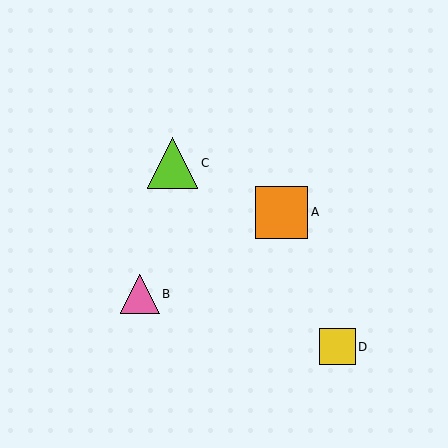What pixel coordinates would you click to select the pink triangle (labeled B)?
Click at (140, 294) to select the pink triangle B.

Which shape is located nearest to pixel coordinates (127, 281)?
The pink triangle (labeled B) at (140, 294) is nearest to that location.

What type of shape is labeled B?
Shape B is a pink triangle.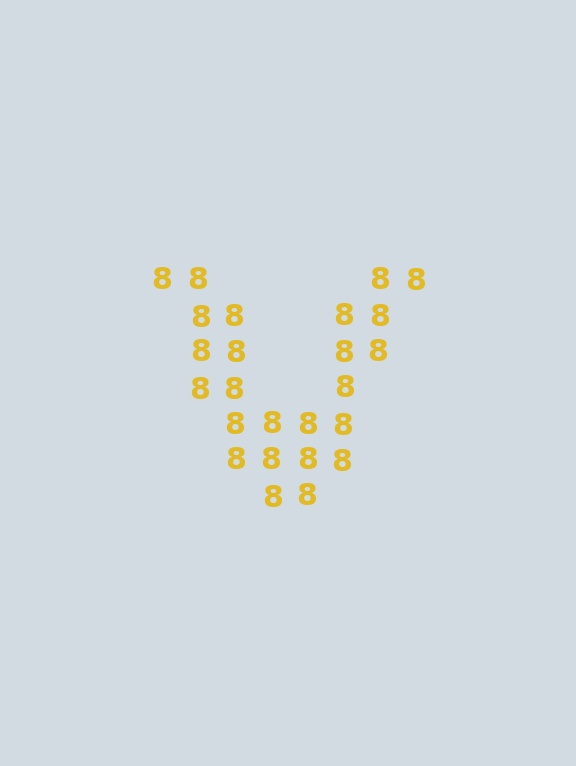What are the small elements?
The small elements are digit 8's.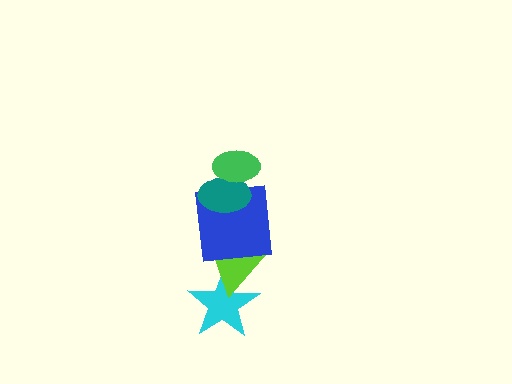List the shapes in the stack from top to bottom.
From top to bottom: the green ellipse, the teal ellipse, the blue square, the lime triangle, the cyan star.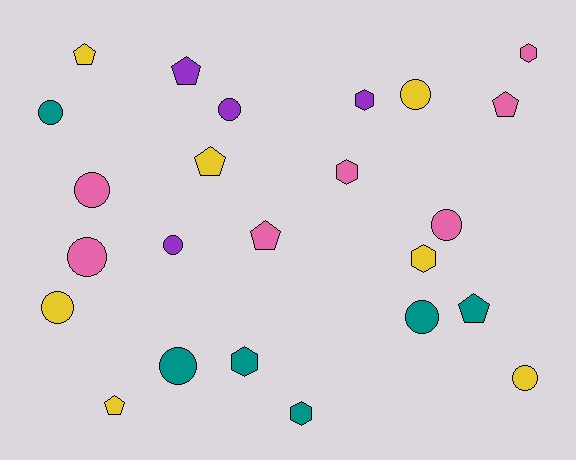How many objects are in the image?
There are 24 objects.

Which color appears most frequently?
Yellow, with 7 objects.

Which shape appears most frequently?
Circle, with 11 objects.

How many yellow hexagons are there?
There is 1 yellow hexagon.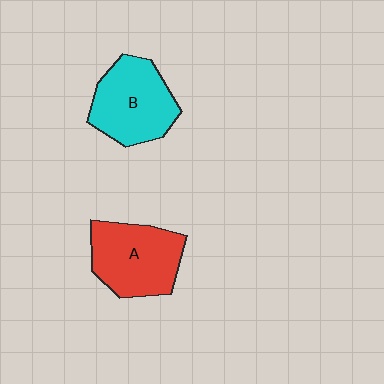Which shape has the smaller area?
Shape A (red).